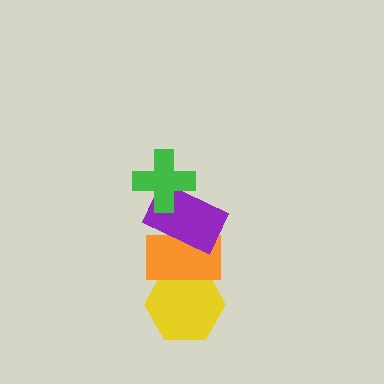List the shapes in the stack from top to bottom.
From top to bottom: the green cross, the purple rectangle, the orange rectangle, the yellow hexagon.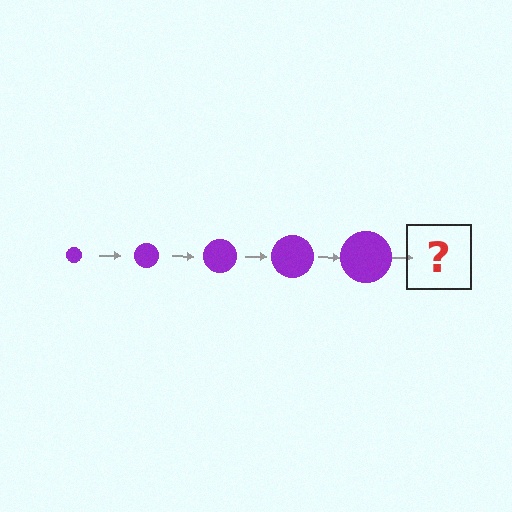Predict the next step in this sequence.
The next step is a purple circle, larger than the previous one.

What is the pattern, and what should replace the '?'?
The pattern is that the circle gets progressively larger each step. The '?' should be a purple circle, larger than the previous one.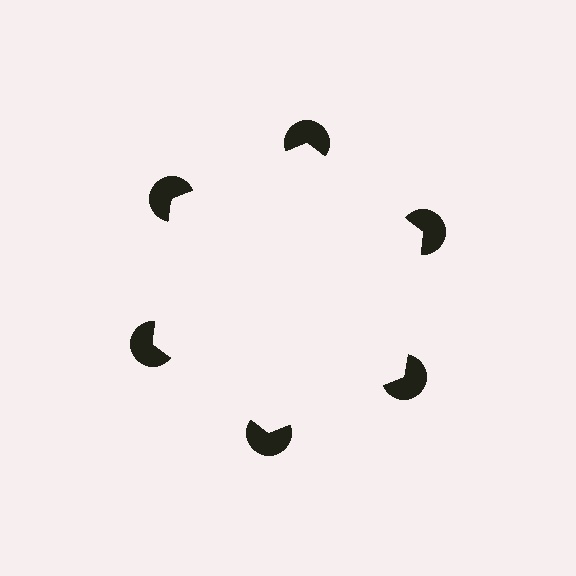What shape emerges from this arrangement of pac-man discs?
An illusory hexagon — its edges are inferred from the aligned wedge cuts in the pac-man discs, not physically drawn.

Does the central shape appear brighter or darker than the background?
It typically appears slightly brighter than the background, even though no actual brightness change is drawn.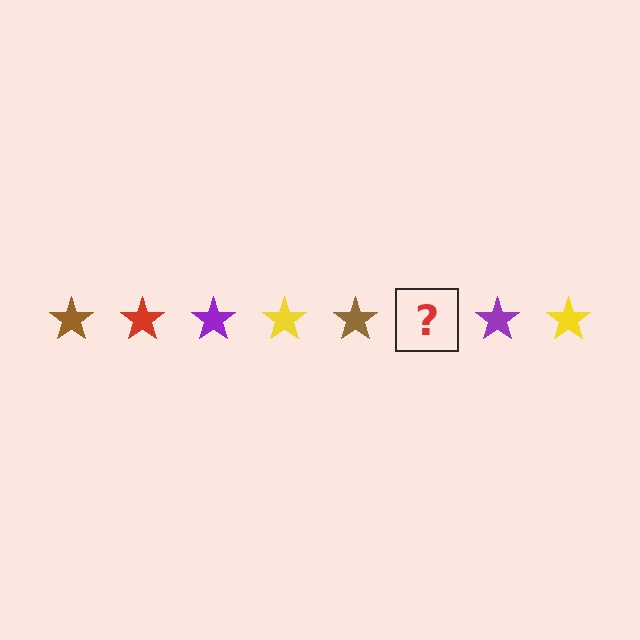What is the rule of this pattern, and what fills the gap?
The rule is that the pattern cycles through brown, red, purple, yellow stars. The gap should be filled with a red star.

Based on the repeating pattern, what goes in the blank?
The blank should be a red star.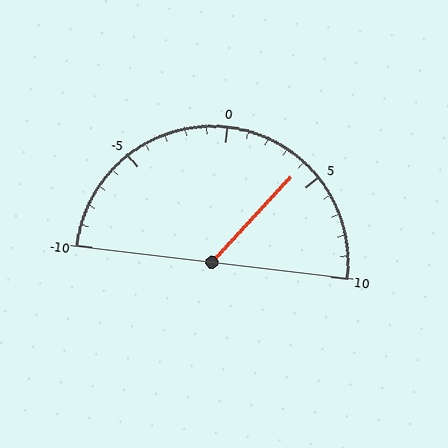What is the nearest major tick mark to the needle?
The nearest major tick mark is 5.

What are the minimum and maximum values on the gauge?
The gauge ranges from -10 to 10.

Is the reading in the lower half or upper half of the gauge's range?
The reading is in the upper half of the range (-10 to 10).